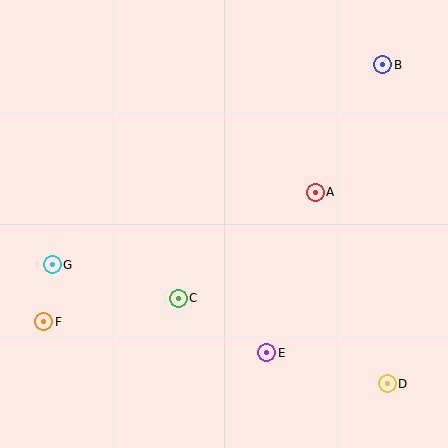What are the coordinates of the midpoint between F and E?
The midpoint between F and E is at (155, 337).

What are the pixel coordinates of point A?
Point A is at (315, 192).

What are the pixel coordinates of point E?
Point E is at (267, 353).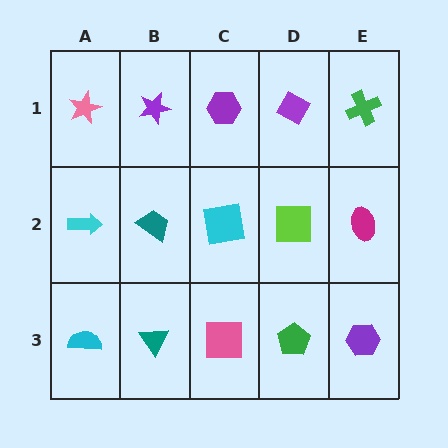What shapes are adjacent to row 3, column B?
A teal trapezoid (row 2, column B), a cyan semicircle (row 3, column A), a pink square (row 3, column C).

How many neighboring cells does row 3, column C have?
3.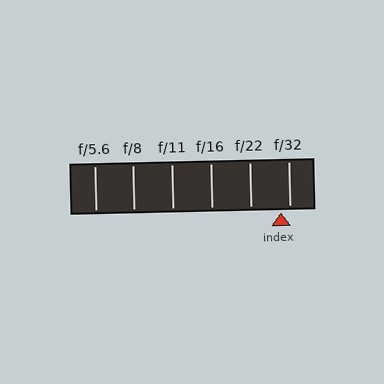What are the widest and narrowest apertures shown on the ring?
The widest aperture shown is f/5.6 and the narrowest is f/32.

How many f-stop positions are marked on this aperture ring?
There are 6 f-stop positions marked.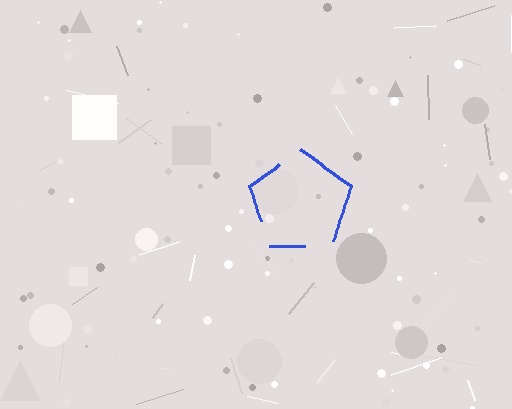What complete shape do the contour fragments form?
The contour fragments form a pentagon.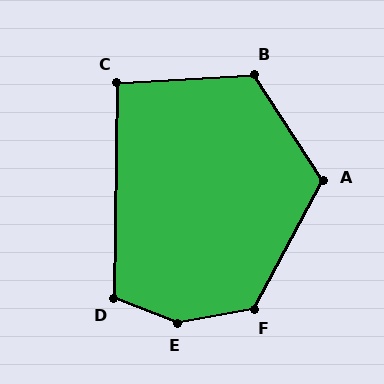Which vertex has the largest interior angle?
E, at approximately 148 degrees.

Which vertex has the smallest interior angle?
C, at approximately 94 degrees.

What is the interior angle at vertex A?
Approximately 118 degrees (obtuse).